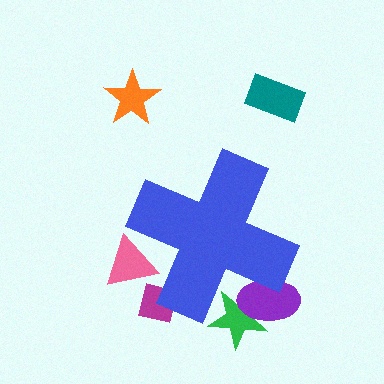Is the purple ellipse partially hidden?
Yes, the purple ellipse is partially hidden behind the blue cross.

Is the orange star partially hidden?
No, the orange star is fully visible.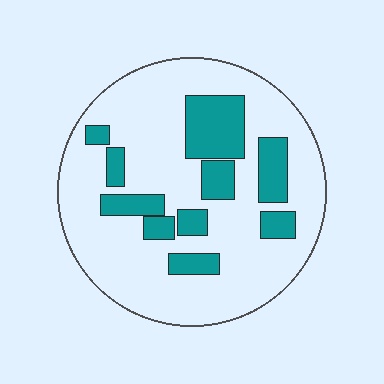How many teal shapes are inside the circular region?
10.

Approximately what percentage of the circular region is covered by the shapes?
Approximately 25%.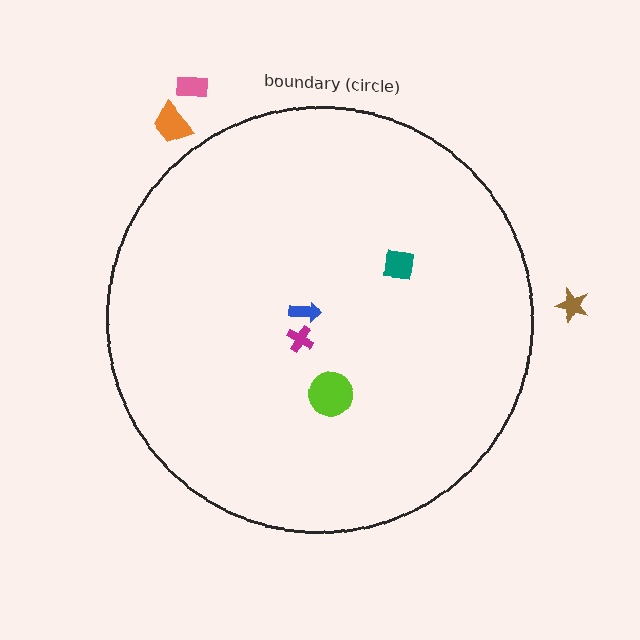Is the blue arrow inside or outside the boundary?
Inside.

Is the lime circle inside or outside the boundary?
Inside.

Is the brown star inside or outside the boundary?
Outside.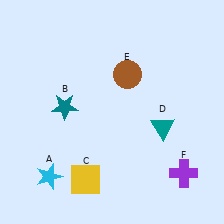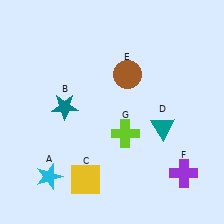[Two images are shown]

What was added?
A lime cross (G) was added in Image 2.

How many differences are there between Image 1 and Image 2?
There is 1 difference between the two images.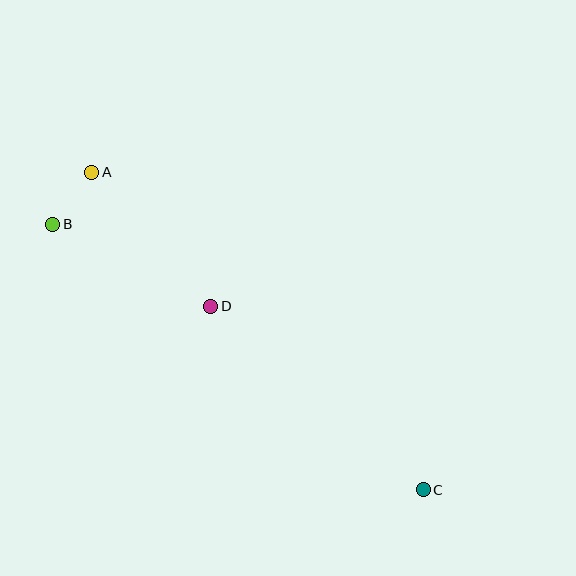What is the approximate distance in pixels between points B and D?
The distance between B and D is approximately 178 pixels.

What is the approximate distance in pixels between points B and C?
The distance between B and C is approximately 456 pixels.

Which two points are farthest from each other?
Points A and C are farthest from each other.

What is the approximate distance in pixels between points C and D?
The distance between C and D is approximately 281 pixels.